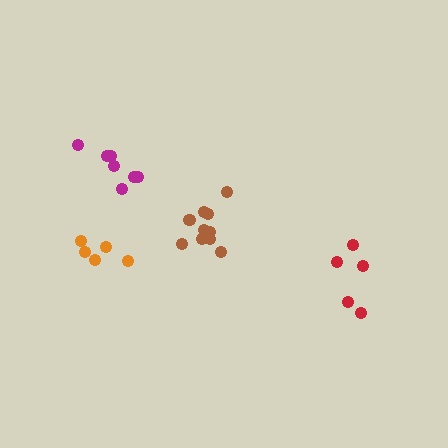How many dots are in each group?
Group 1: 5 dots, Group 2: 11 dots, Group 3: 5 dots, Group 4: 7 dots (28 total).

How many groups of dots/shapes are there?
There are 4 groups.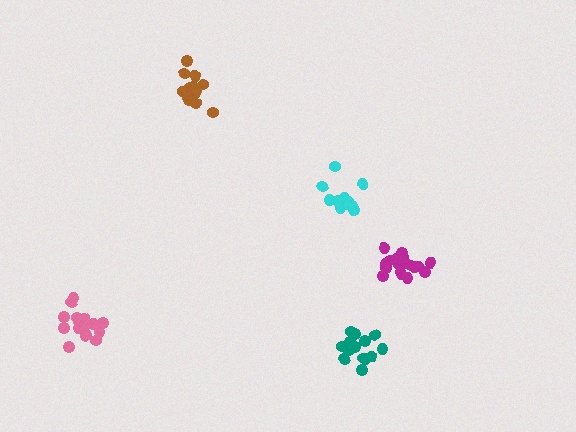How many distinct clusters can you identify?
There are 5 distinct clusters.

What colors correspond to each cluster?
The clusters are colored: teal, magenta, brown, cyan, pink.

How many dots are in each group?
Group 1: 14 dots, Group 2: 18 dots, Group 3: 15 dots, Group 4: 12 dots, Group 5: 18 dots (77 total).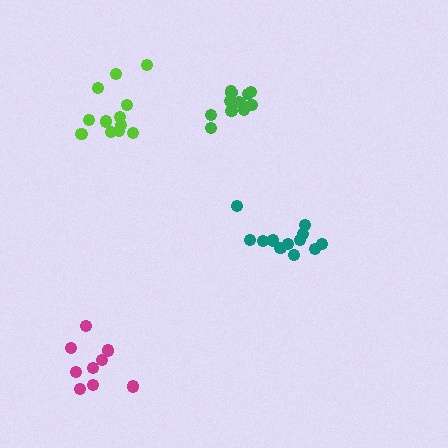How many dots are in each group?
Group 1: 12 dots, Group 2: 12 dots, Group 3: 12 dots, Group 4: 9 dots (45 total).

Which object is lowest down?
The magenta cluster is bottommost.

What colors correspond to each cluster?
The clusters are colored: teal, lime, green, magenta.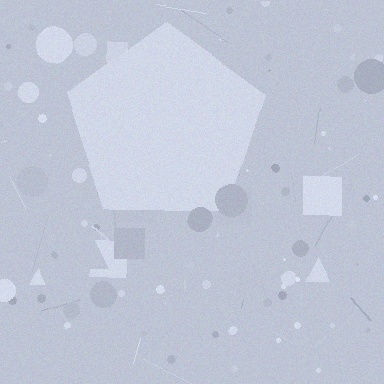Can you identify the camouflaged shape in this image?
The camouflaged shape is a pentagon.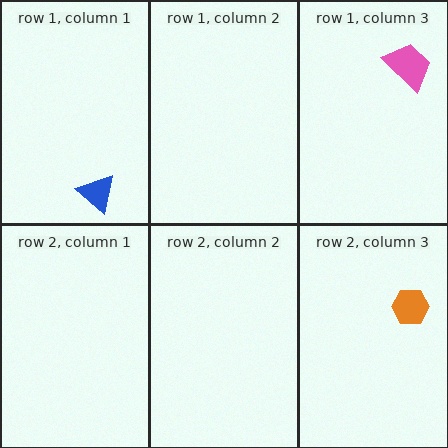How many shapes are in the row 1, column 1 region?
1.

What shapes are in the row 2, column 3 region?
The orange hexagon.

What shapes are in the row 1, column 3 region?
The pink trapezoid.